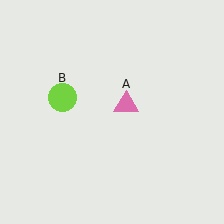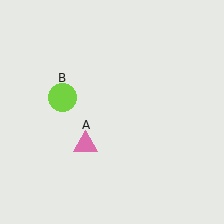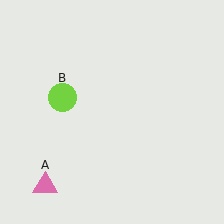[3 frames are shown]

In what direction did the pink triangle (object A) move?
The pink triangle (object A) moved down and to the left.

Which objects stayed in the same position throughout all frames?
Lime circle (object B) remained stationary.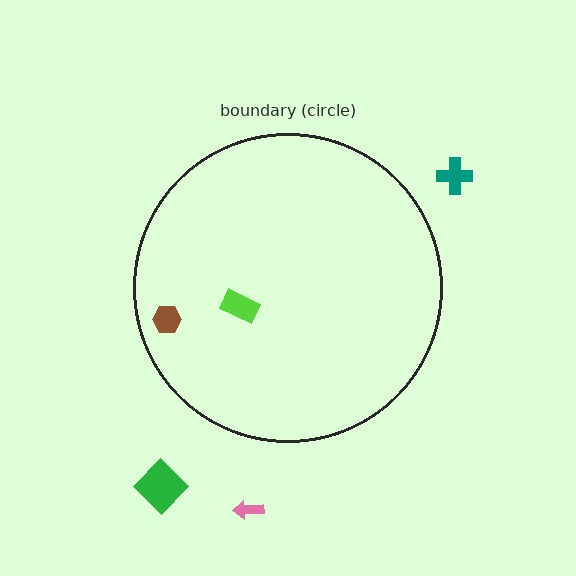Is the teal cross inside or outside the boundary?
Outside.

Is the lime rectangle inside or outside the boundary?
Inside.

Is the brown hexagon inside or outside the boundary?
Inside.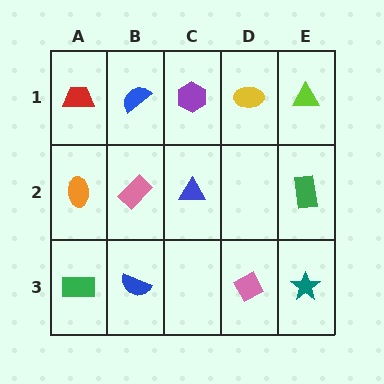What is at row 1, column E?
A lime triangle.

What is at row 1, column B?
A blue semicircle.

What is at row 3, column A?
A green rectangle.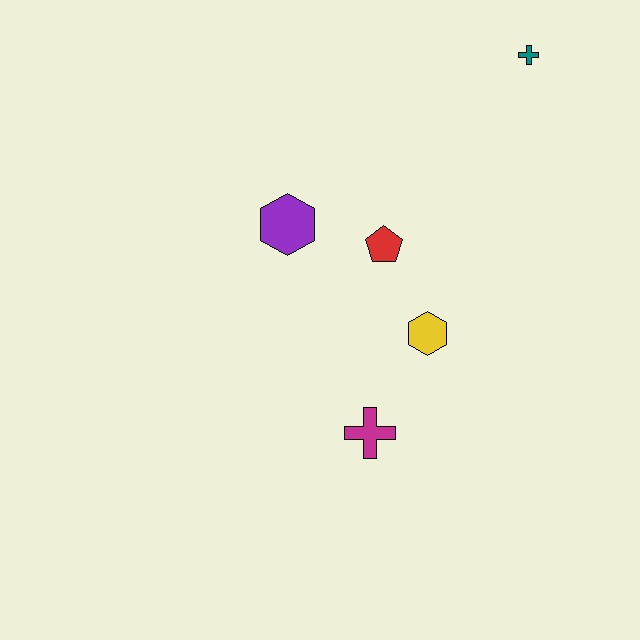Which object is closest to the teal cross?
The red pentagon is closest to the teal cross.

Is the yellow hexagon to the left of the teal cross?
Yes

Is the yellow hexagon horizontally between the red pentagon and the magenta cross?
No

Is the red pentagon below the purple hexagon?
Yes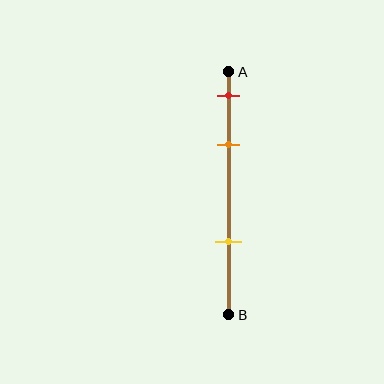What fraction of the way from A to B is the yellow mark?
The yellow mark is approximately 70% (0.7) of the way from A to B.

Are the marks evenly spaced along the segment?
No, the marks are not evenly spaced.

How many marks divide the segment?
There are 3 marks dividing the segment.